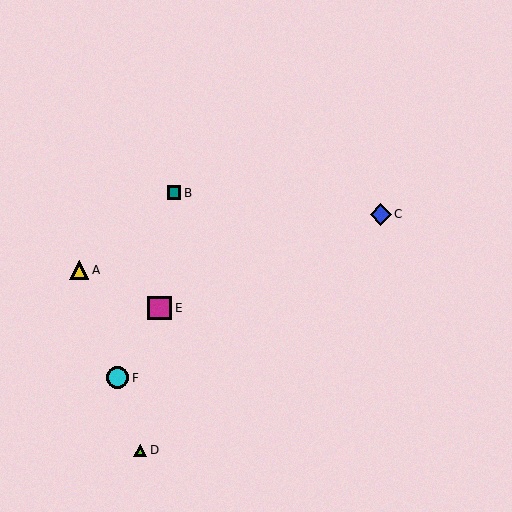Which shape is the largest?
The magenta square (labeled E) is the largest.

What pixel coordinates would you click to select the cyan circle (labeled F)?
Click at (118, 378) to select the cyan circle F.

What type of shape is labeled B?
Shape B is a teal square.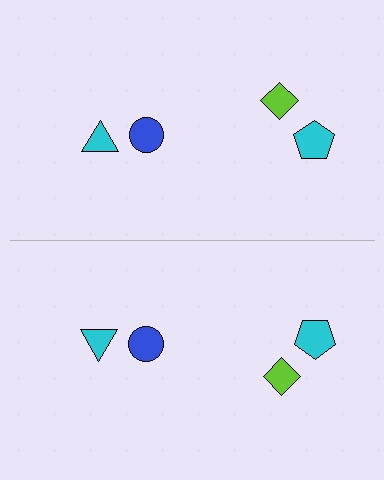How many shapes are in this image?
There are 8 shapes in this image.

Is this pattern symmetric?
Yes, this pattern has bilateral (reflection) symmetry.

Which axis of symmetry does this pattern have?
The pattern has a horizontal axis of symmetry running through the center of the image.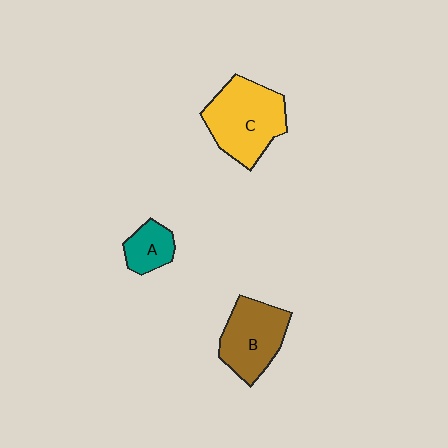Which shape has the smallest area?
Shape A (teal).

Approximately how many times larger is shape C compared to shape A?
Approximately 2.5 times.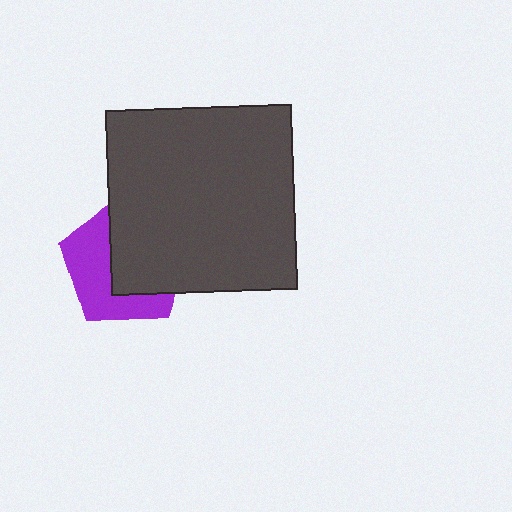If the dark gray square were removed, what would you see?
You would see the complete purple pentagon.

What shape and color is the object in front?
The object in front is a dark gray square.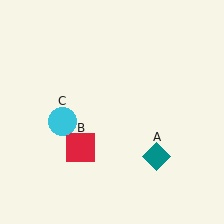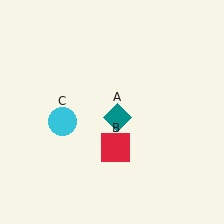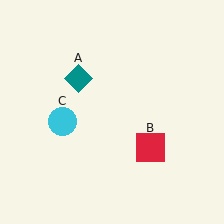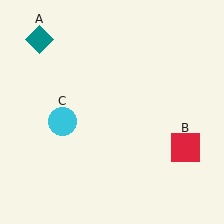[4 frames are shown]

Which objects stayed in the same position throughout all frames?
Cyan circle (object C) remained stationary.